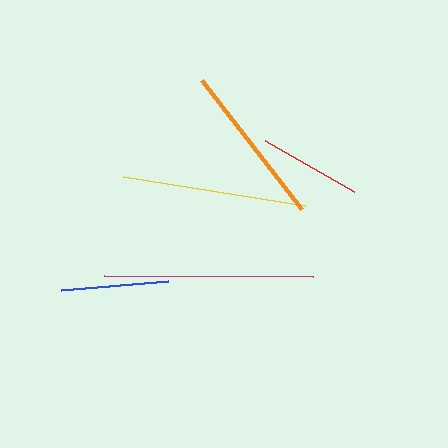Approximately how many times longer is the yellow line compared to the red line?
The yellow line is approximately 1.8 times the length of the red line.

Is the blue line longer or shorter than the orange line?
The orange line is longer than the blue line.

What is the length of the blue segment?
The blue segment is approximately 107 pixels long.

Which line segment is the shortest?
The red line is the shortest at approximately 103 pixels.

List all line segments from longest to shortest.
From longest to shortest: magenta, yellow, orange, blue, red.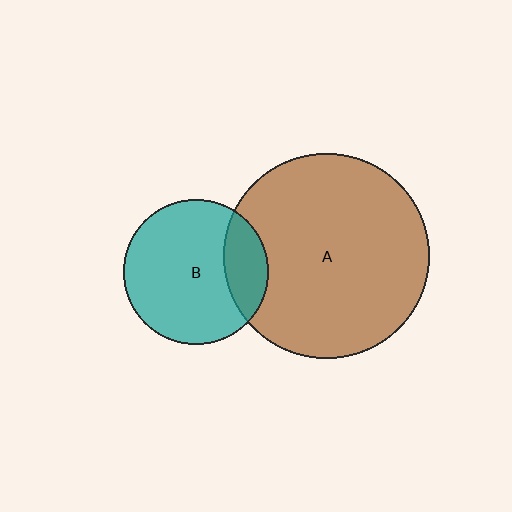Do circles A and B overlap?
Yes.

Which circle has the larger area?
Circle A (brown).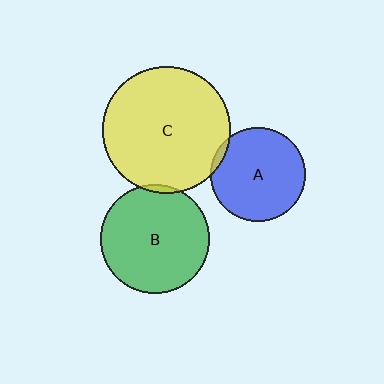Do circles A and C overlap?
Yes.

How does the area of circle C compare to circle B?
Approximately 1.4 times.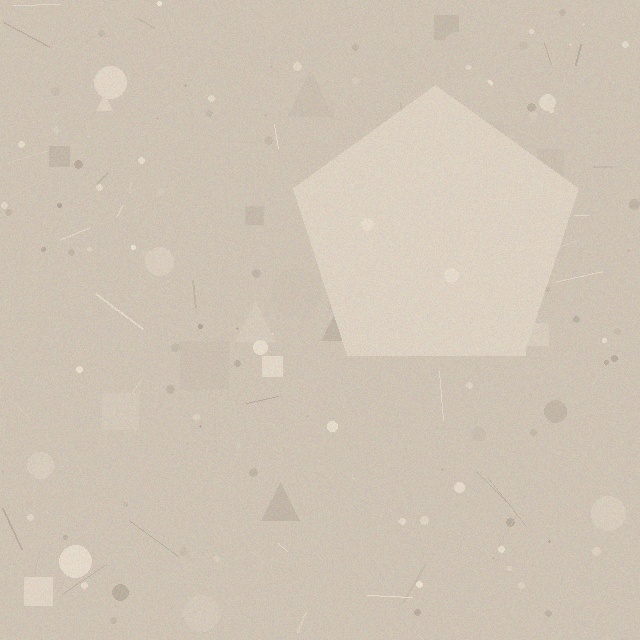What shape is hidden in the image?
A pentagon is hidden in the image.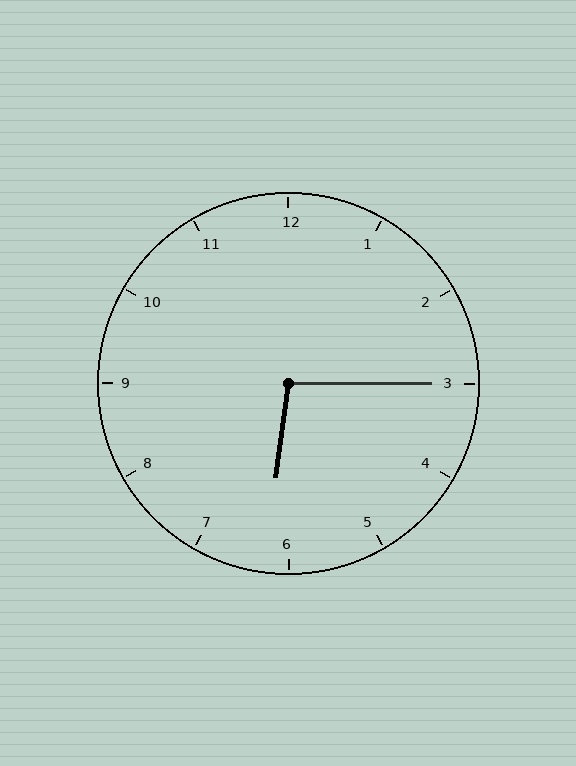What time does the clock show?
6:15.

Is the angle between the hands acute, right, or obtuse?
It is obtuse.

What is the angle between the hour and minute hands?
Approximately 98 degrees.